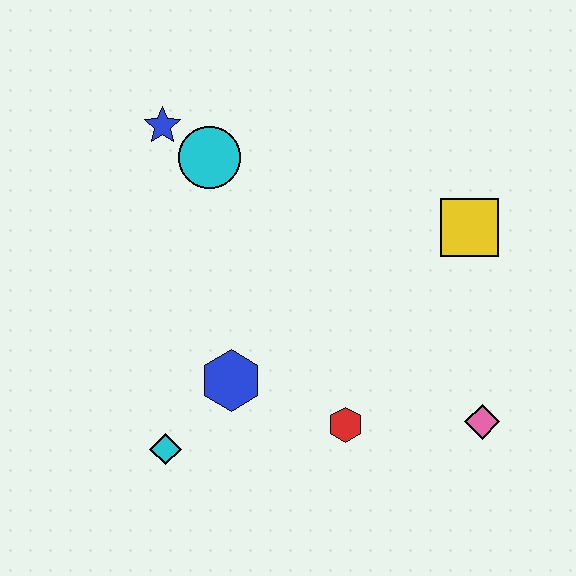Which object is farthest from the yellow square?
The cyan diamond is farthest from the yellow square.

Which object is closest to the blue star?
The cyan circle is closest to the blue star.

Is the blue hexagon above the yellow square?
No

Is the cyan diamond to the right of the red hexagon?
No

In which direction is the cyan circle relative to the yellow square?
The cyan circle is to the left of the yellow square.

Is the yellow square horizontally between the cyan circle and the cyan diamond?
No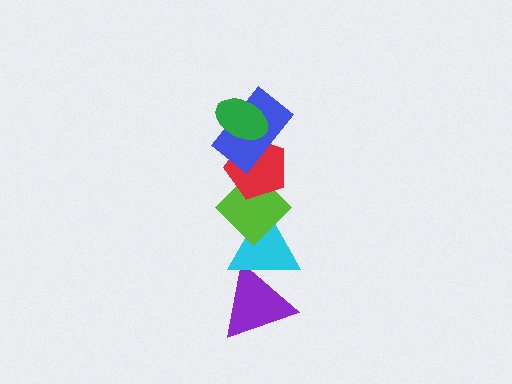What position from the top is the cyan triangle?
The cyan triangle is 5th from the top.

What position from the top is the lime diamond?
The lime diamond is 4th from the top.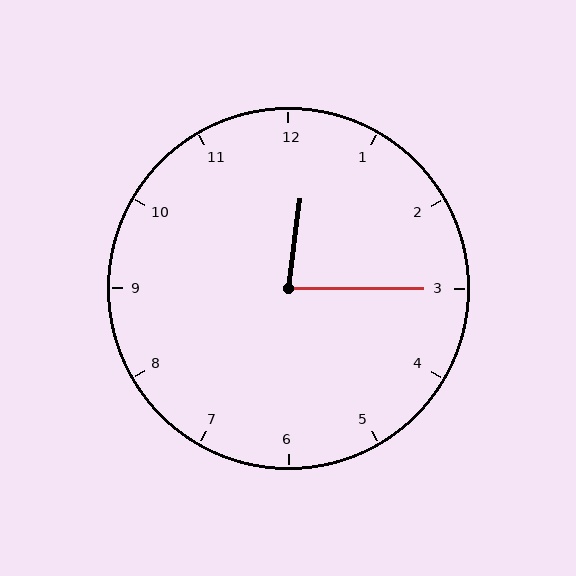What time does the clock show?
12:15.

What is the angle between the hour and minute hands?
Approximately 82 degrees.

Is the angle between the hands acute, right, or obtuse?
It is acute.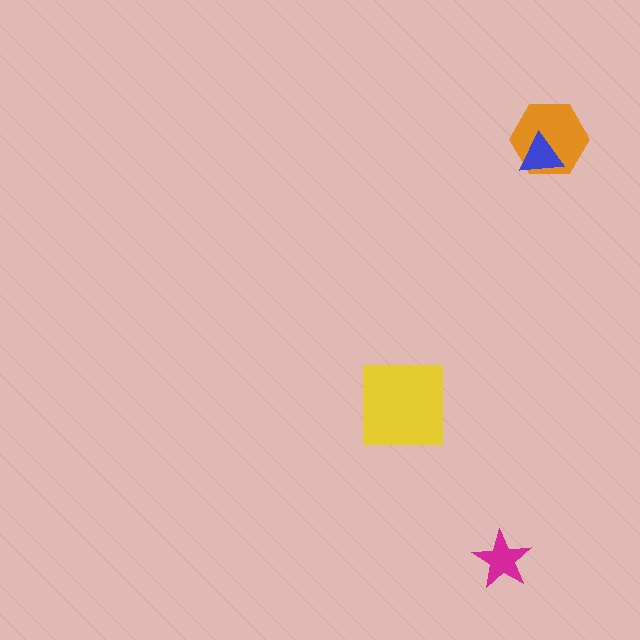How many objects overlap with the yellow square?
0 objects overlap with the yellow square.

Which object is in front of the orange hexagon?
The blue triangle is in front of the orange hexagon.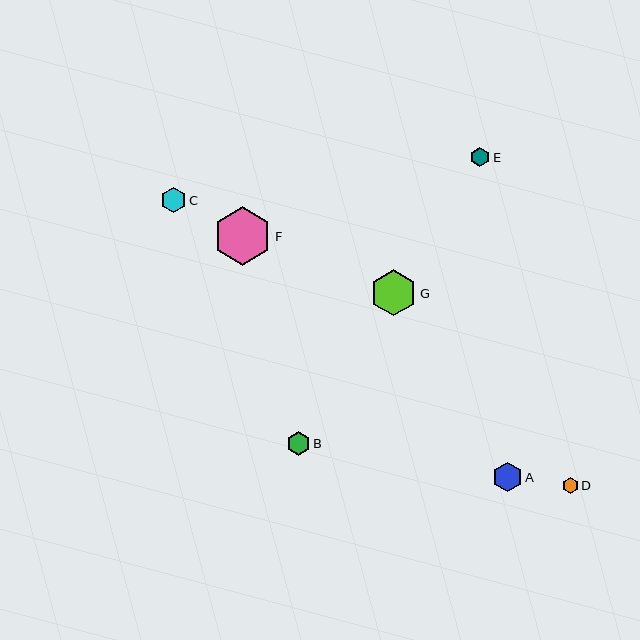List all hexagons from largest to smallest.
From largest to smallest: F, G, A, C, B, E, D.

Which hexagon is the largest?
Hexagon F is the largest with a size of approximately 59 pixels.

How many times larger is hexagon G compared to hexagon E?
Hexagon G is approximately 2.4 times the size of hexagon E.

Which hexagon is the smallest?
Hexagon D is the smallest with a size of approximately 16 pixels.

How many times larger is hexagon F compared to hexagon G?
Hexagon F is approximately 1.3 times the size of hexagon G.